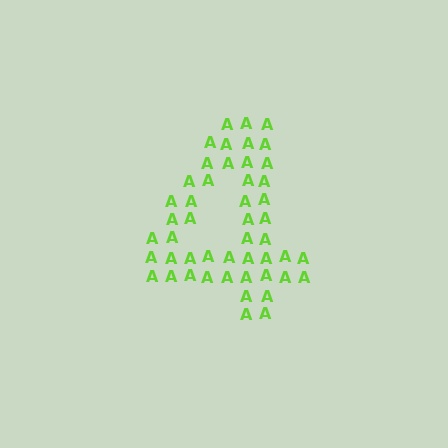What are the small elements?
The small elements are letter A's.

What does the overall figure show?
The overall figure shows the digit 4.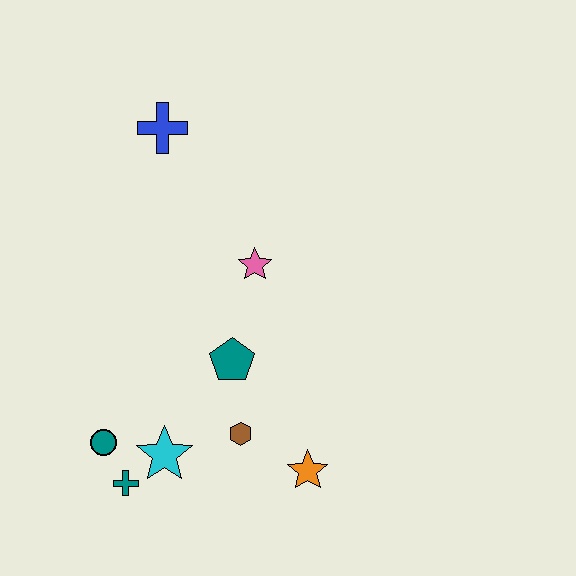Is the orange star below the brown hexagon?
Yes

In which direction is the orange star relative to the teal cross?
The orange star is to the right of the teal cross.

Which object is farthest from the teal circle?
The blue cross is farthest from the teal circle.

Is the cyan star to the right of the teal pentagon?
No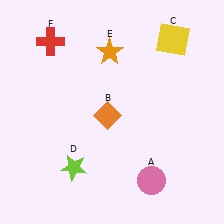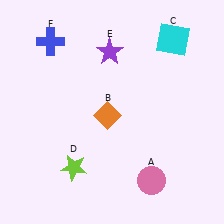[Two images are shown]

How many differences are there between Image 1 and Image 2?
There are 3 differences between the two images.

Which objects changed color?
C changed from yellow to cyan. E changed from orange to purple. F changed from red to blue.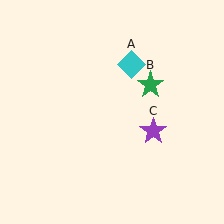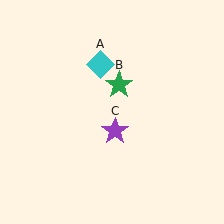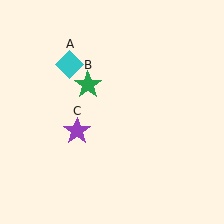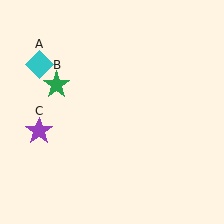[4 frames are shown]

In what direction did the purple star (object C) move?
The purple star (object C) moved left.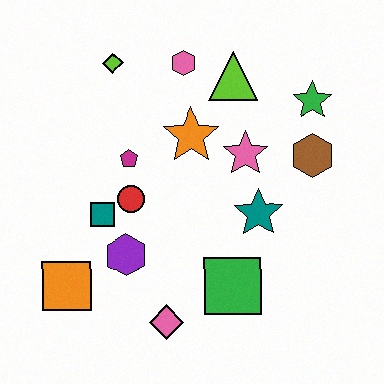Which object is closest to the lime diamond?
The pink hexagon is closest to the lime diamond.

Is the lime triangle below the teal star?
No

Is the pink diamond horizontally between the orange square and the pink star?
Yes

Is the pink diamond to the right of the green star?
No